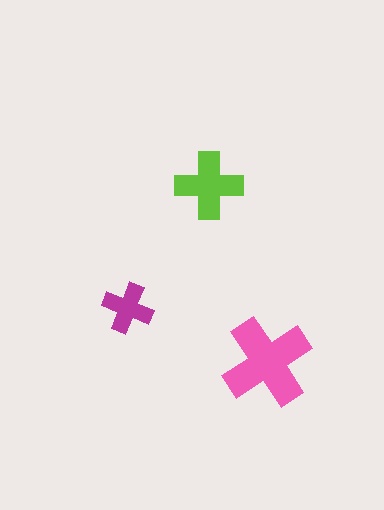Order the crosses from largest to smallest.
the pink one, the lime one, the magenta one.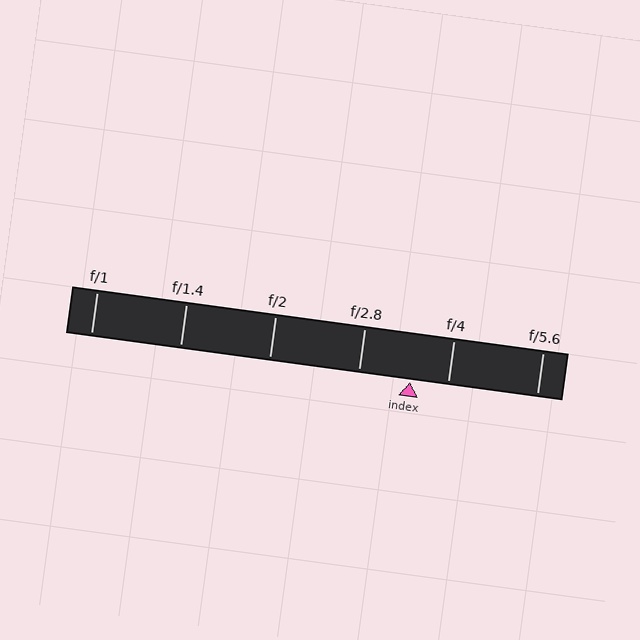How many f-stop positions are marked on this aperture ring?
There are 6 f-stop positions marked.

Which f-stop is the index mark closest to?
The index mark is closest to f/4.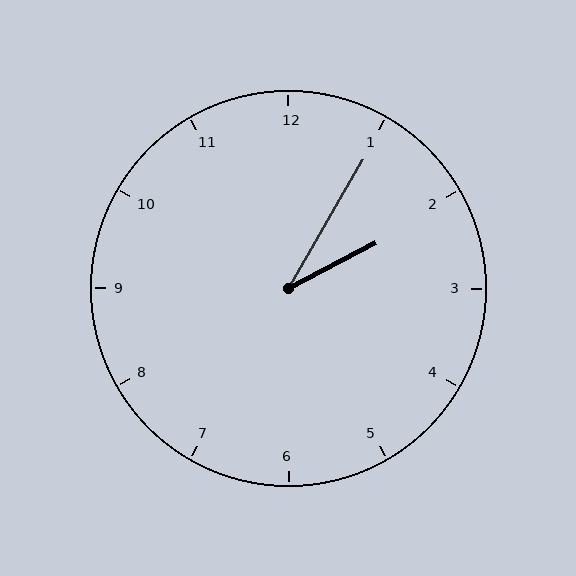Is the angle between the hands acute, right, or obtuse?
It is acute.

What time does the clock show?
2:05.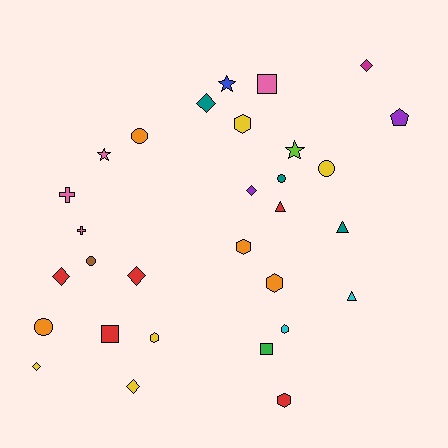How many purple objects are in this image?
There are 2 purple objects.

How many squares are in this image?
There are 3 squares.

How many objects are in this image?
There are 30 objects.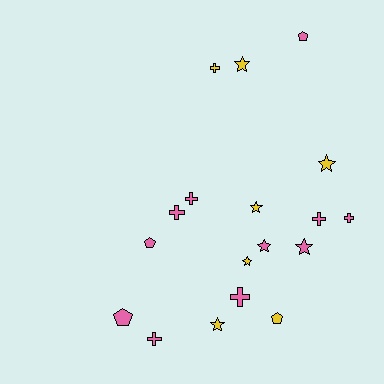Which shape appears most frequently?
Cross, with 7 objects.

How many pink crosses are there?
There are 6 pink crosses.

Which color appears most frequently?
Pink, with 11 objects.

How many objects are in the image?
There are 18 objects.